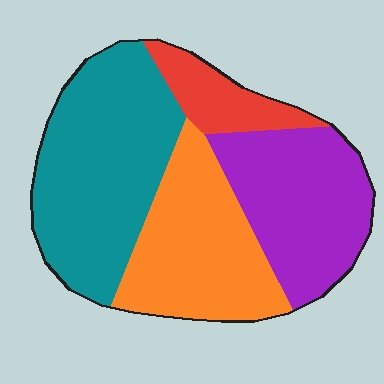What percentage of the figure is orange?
Orange covers 27% of the figure.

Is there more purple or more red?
Purple.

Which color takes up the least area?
Red, at roughly 10%.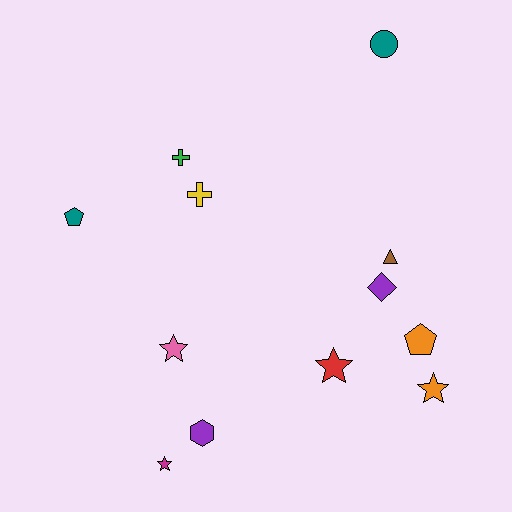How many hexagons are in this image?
There is 1 hexagon.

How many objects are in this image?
There are 12 objects.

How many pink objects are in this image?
There is 1 pink object.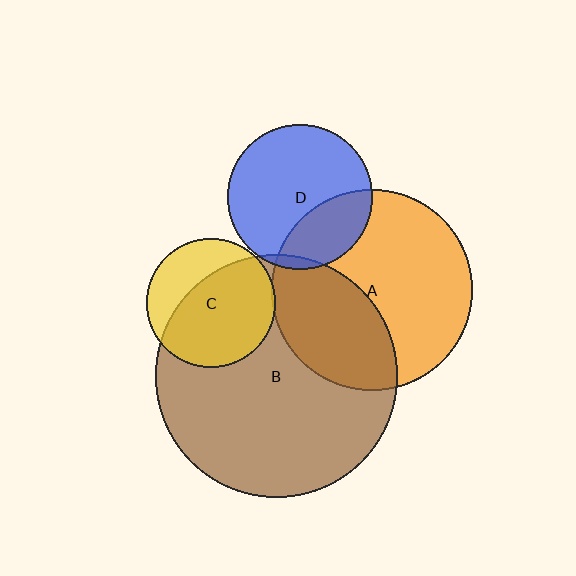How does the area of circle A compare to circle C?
Approximately 2.4 times.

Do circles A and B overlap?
Yes.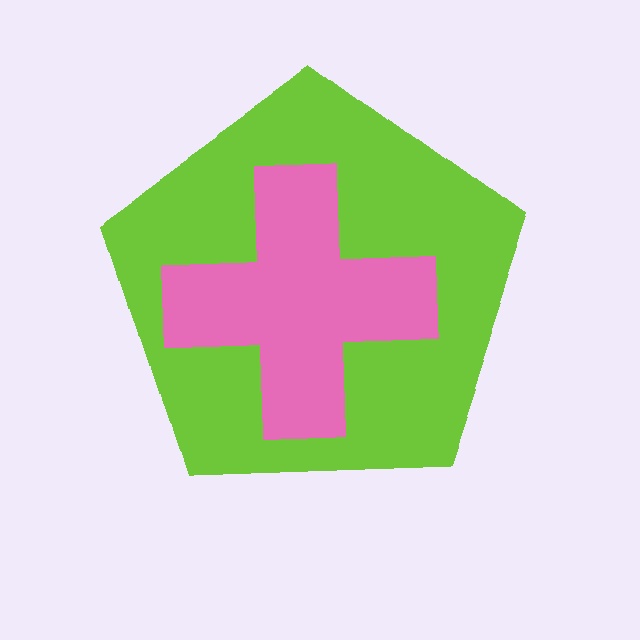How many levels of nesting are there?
2.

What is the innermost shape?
The pink cross.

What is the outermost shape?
The lime pentagon.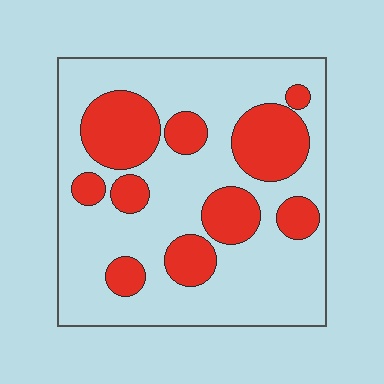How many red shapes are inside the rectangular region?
10.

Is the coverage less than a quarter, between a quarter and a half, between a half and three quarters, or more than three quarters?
Between a quarter and a half.